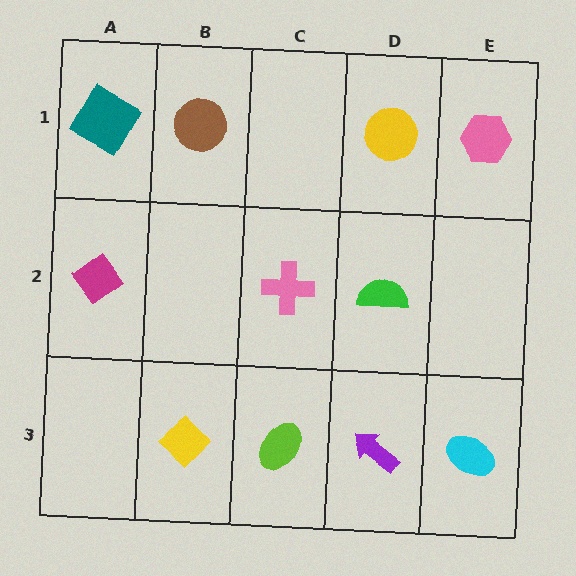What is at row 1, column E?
A pink hexagon.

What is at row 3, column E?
A cyan ellipse.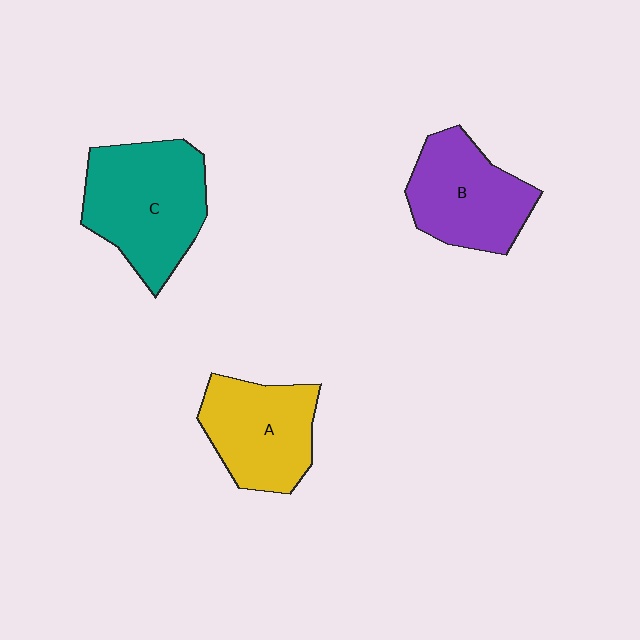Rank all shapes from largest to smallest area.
From largest to smallest: C (teal), B (purple), A (yellow).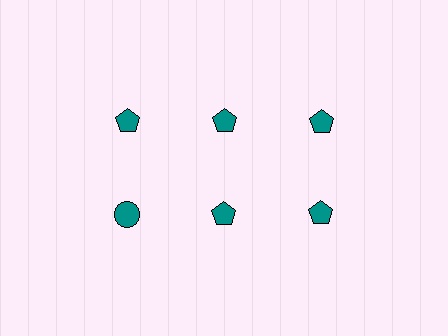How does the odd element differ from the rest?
It has a different shape: circle instead of pentagon.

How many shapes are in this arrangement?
There are 6 shapes arranged in a grid pattern.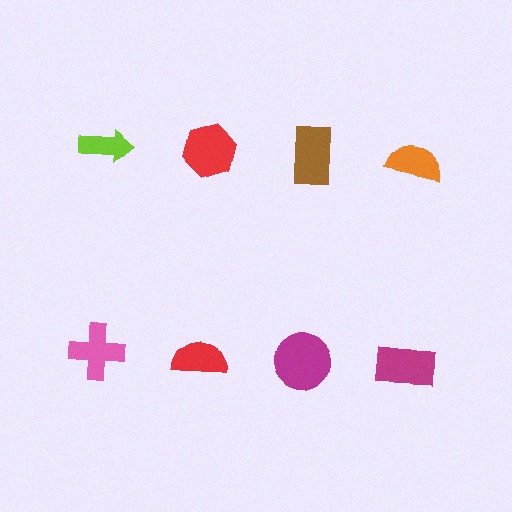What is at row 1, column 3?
A brown rectangle.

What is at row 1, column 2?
A red hexagon.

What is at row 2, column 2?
A red semicircle.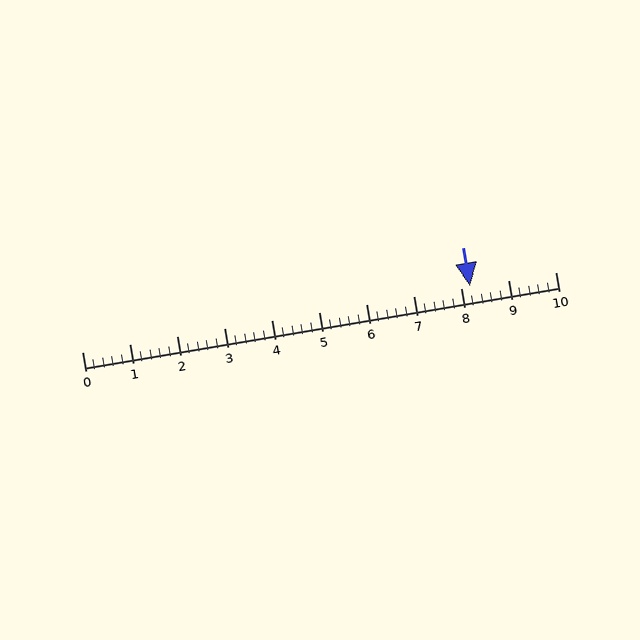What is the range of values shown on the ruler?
The ruler shows values from 0 to 10.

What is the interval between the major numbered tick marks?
The major tick marks are spaced 1 units apart.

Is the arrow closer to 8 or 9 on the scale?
The arrow is closer to 8.